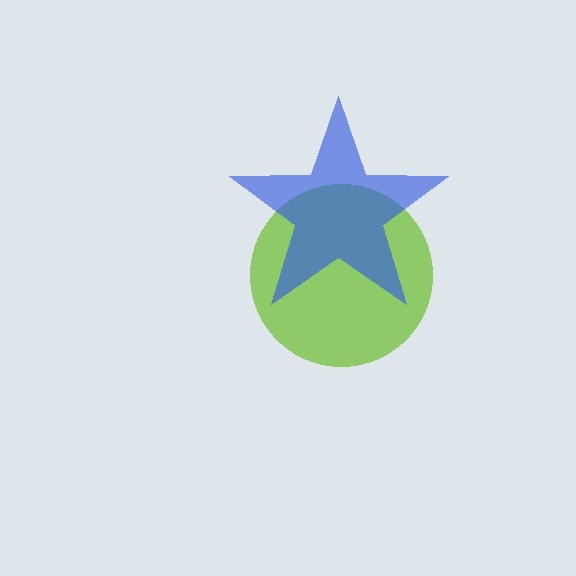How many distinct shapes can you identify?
There are 2 distinct shapes: a lime circle, a blue star.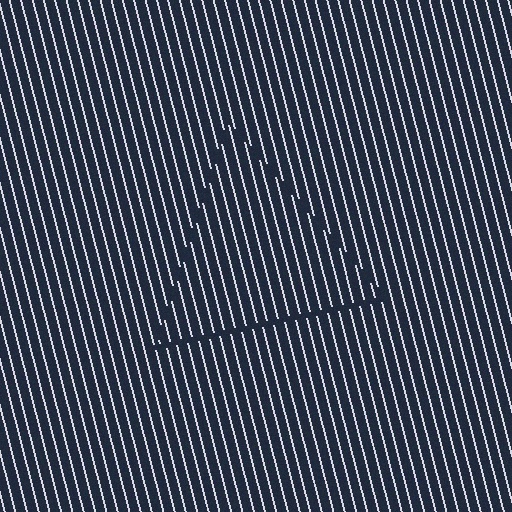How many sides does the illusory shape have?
3 sides — the line-ends trace a triangle.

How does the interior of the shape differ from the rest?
The interior of the shape contains the same grating, shifted by half a period — the contour is defined by the phase discontinuity where line-ends from the inner and outer gratings abut.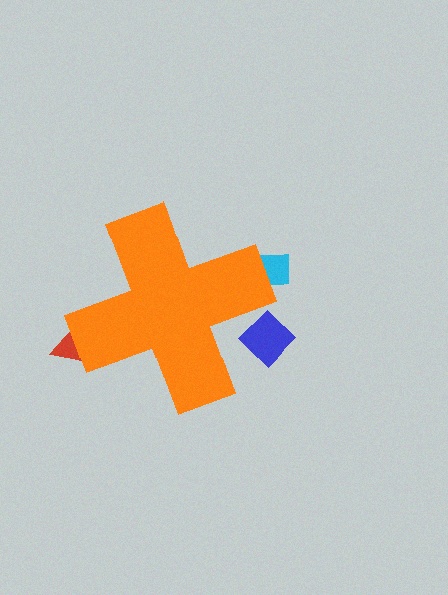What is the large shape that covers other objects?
An orange cross.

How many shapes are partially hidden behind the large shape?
3 shapes are partially hidden.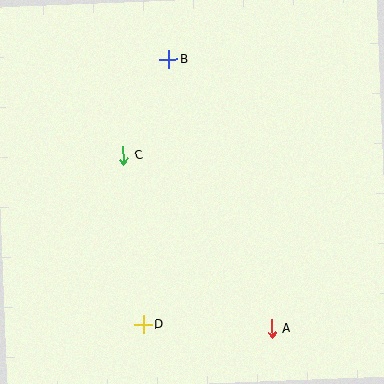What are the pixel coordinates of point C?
Point C is at (123, 155).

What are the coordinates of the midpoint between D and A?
The midpoint between D and A is at (207, 327).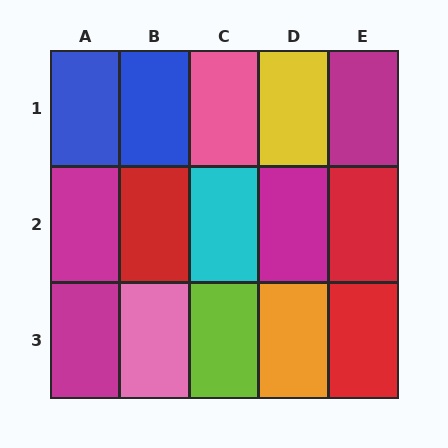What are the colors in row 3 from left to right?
Magenta, pink, lime, orange, red.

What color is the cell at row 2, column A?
Magenta.